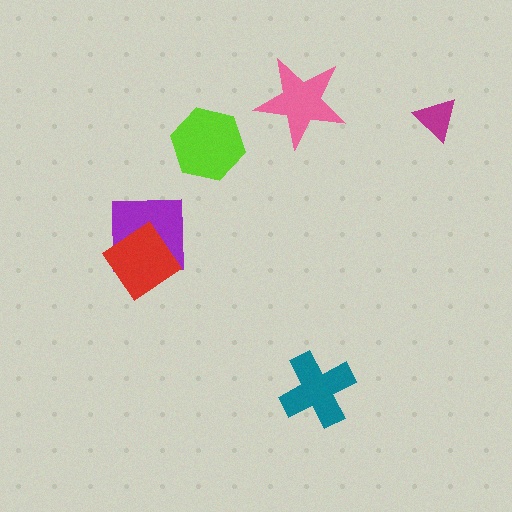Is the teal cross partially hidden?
No, no other shape covers it.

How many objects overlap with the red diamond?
1 object overlaps with the red diamond.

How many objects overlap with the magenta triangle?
0 objects overlap with the magenta triangle.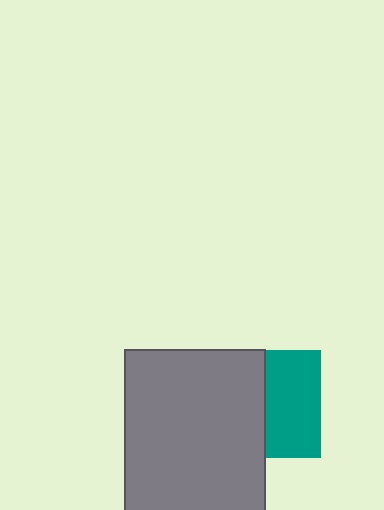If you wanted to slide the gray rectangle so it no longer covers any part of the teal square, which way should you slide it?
Slide it left — that is the most direct way to separate the two shapes.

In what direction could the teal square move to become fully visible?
The teal square could move right. That would shift it out from behind the gray rectangle entirely.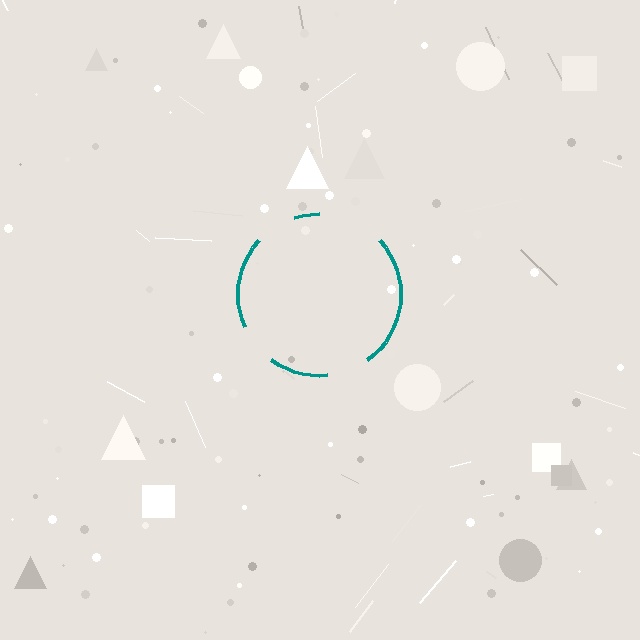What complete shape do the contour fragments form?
The contour fragments form a circle.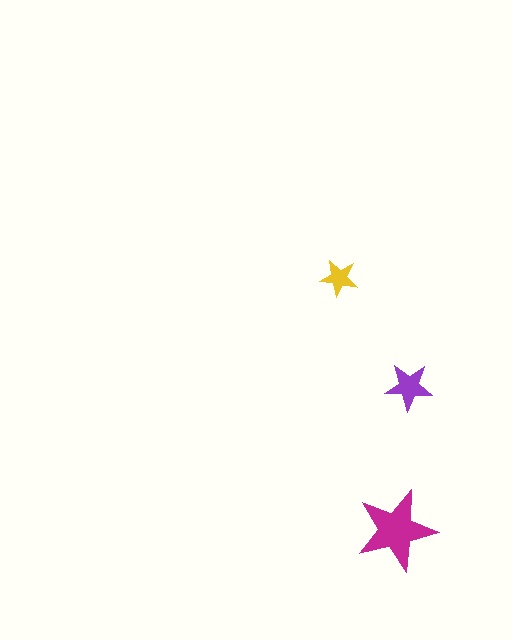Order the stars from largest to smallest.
the magenta one, the purple one, the yellow one.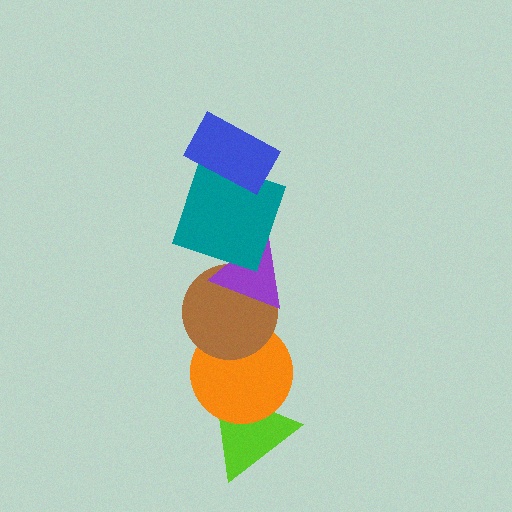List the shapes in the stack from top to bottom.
From top to bottom: the blue rectangle, the teal square, the purple triangle, the brown circle, the orange circle, the lime triangle.